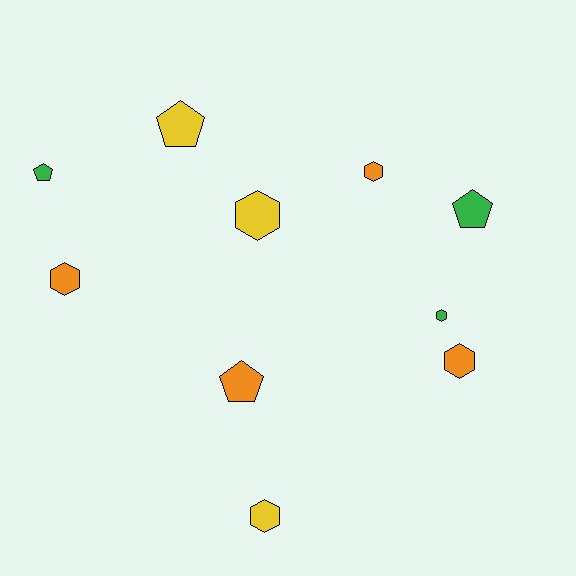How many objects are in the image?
There are 10 objects.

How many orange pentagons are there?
There is 1 orange pentagon.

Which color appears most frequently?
Orange, with 4 objects.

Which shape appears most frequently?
Hexagon, with 6 objects.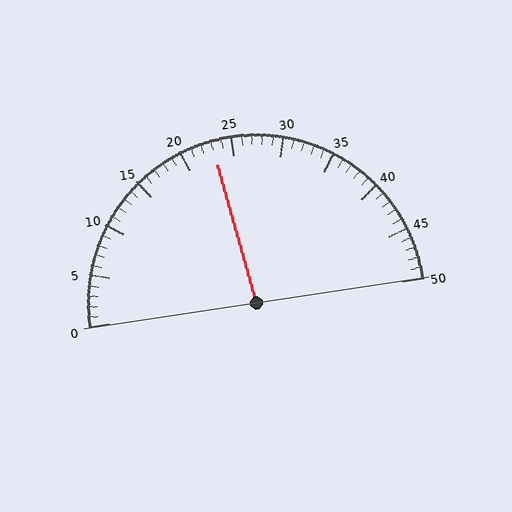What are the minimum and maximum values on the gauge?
The gauge ranges from 0 to 50.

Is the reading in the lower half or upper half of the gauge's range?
The reading is in the lower half of the range (0 to 50).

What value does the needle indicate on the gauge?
The needle indicates approximately 23.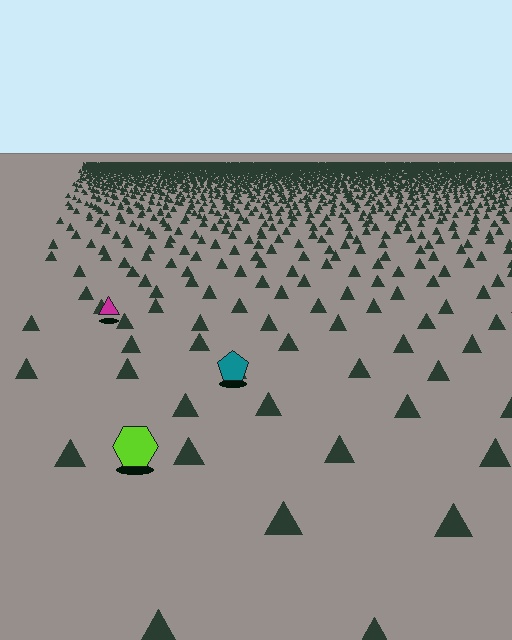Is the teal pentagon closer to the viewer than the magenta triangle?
Yes. The teal pentagon is closer — you can tell from the texture gradient: the ground texture is coarser near it.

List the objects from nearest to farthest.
From nearest to farthest: the lime hexagon, the teal pentagon, the magenta triangle.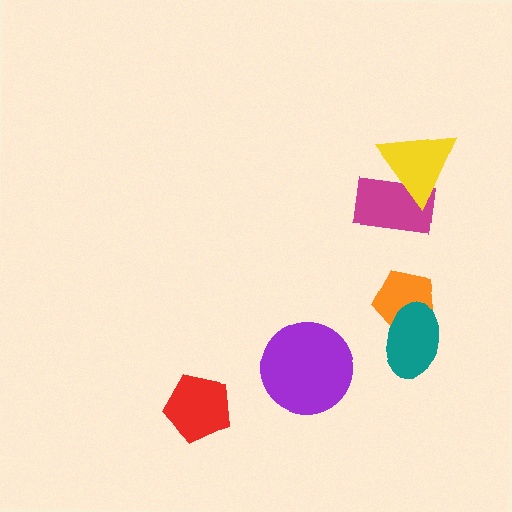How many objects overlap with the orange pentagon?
1 object overlaps with the orange pentagon.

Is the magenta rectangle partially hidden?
Yes, it is partially covered by another shape.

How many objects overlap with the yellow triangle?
1 object overlaps with the yellow triangle.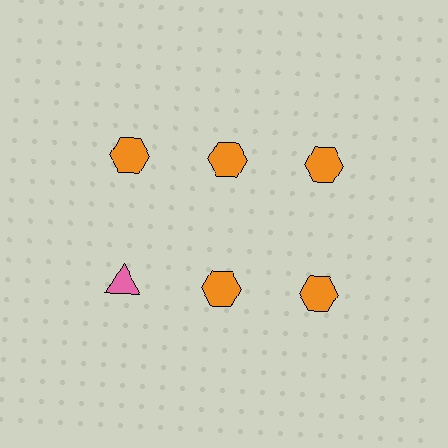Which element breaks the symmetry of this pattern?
The pink triangle in the second row, leftmost column breaks the symmetry. All other shapes are orange hexagons.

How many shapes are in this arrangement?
There are 6 shapes arranged in a grid pattern.